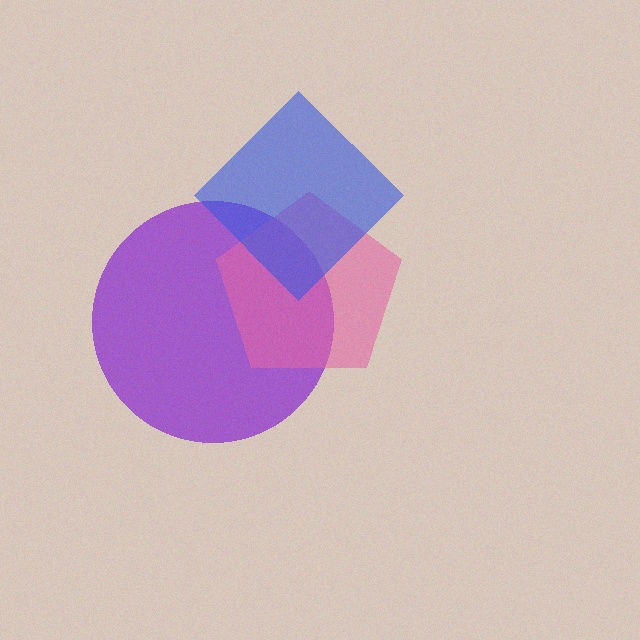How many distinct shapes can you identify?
There are 3 distinct shapes: a purple circle, a pink pentagon, a blue diamond.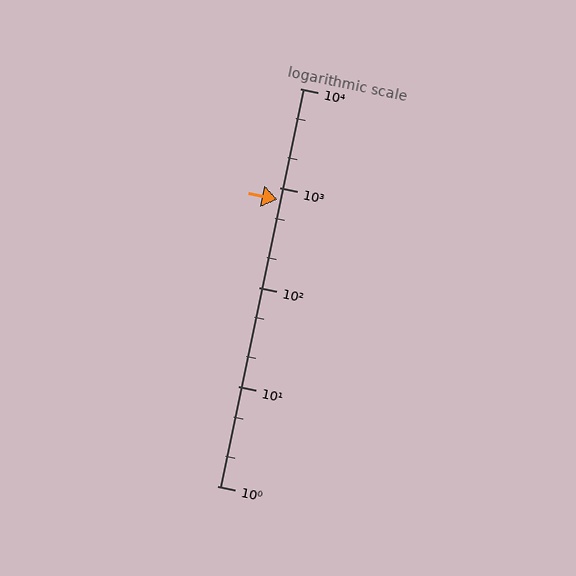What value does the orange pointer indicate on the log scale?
The pointer indicates approximately 770.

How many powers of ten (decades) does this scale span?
The scale spans 4 decades, from 1 to 10000.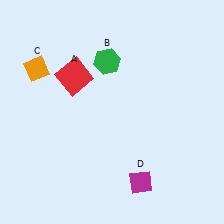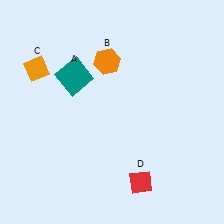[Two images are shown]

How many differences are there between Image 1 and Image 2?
There are 3 differences between the two images.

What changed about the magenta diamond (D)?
In Image 1, D is magenta. In Image 2, it changed to red.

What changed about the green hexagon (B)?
In Image 1, B is green. In Image 2, it changed to orange.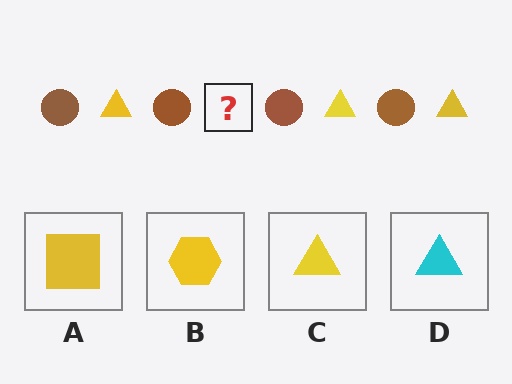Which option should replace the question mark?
Option C.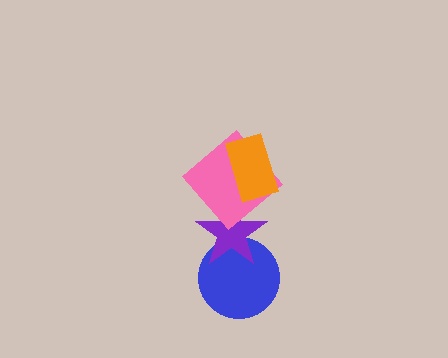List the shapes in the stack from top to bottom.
From top to bottom: the orange rectangle, the pink diamond, the purple star, the blue circle.